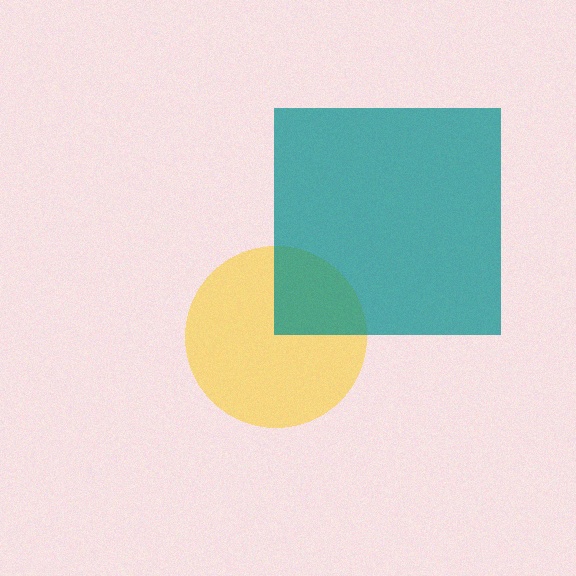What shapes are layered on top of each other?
The layered shapes are: a yellow circle, a teal square.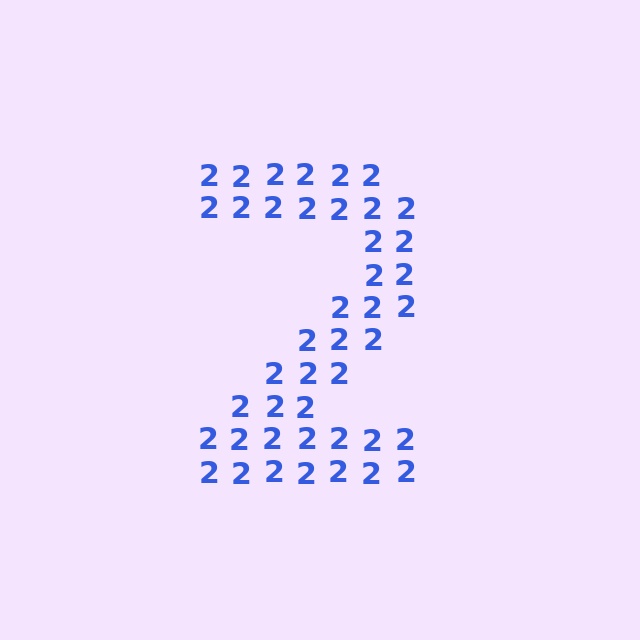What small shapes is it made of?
It is made of small digit 2's.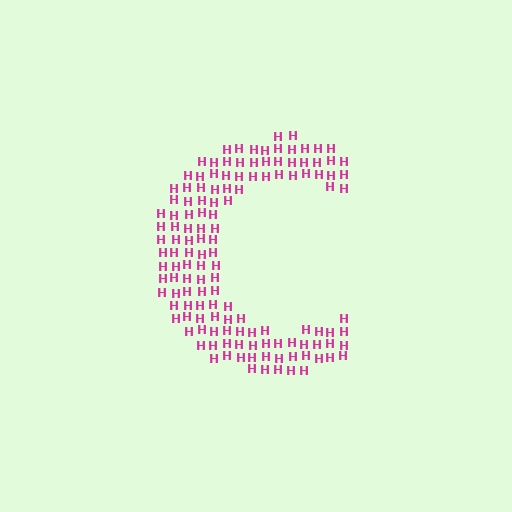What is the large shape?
The large shape is the letter C.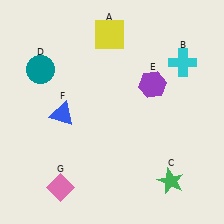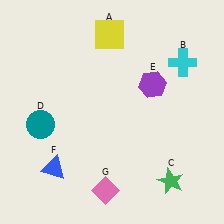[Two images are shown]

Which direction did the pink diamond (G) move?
The pink diamond (G) moved right.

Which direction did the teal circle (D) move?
The teal circle (D) moved down.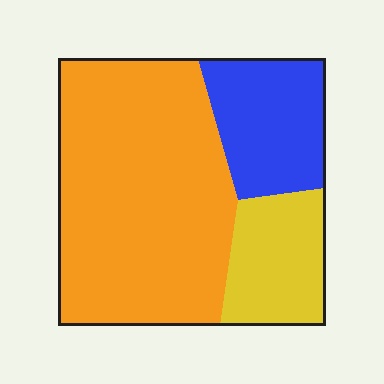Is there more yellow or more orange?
Orange.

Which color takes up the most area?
Orange, at roughly 60%.